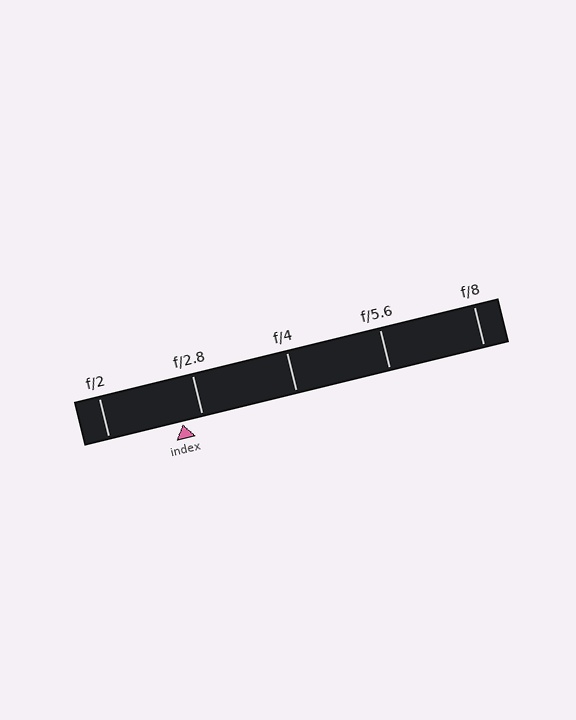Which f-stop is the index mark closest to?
The index mark is closest to f/2.8.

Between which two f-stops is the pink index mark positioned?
The index mark is between f/2 and f/2.8.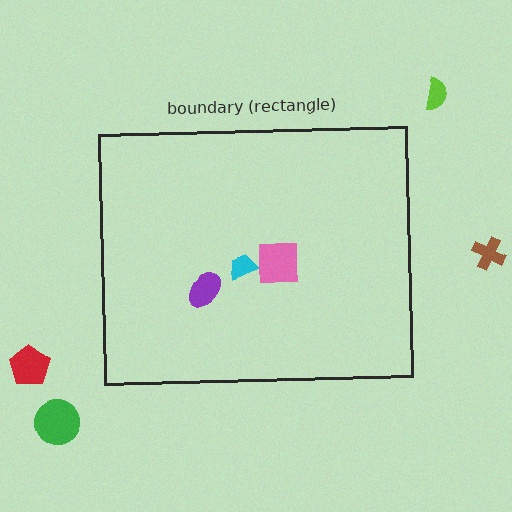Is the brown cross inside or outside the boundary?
Outside.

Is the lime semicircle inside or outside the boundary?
Outside.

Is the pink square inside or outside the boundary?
Inside.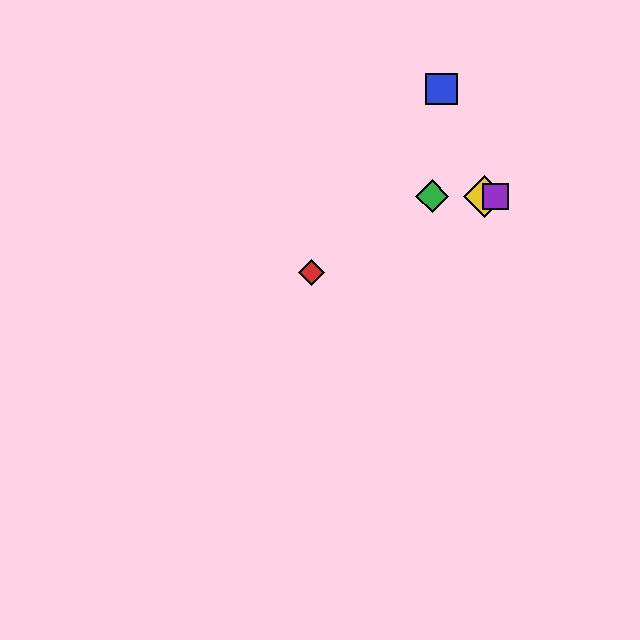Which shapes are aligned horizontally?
The green diamond, the yellow diamond, the purple square are aligned horizontally.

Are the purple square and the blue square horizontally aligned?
No, the purple square is at y≈196 and the blue square is at y≈89.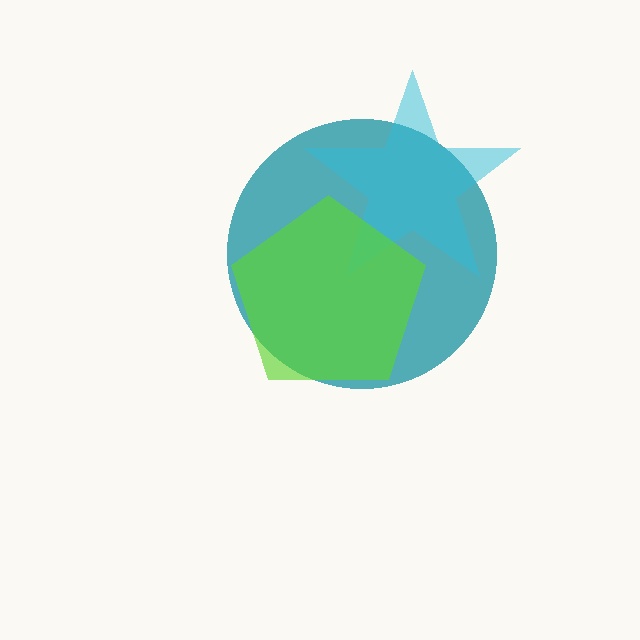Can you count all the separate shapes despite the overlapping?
Yes, there are 3 separate shapes.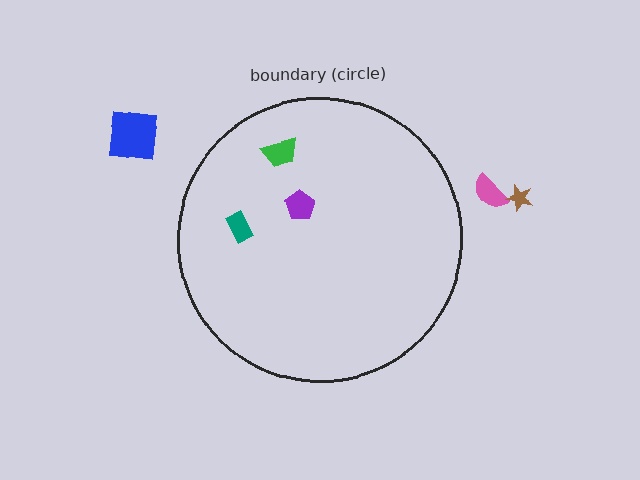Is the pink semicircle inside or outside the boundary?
Outside.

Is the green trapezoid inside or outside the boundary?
Inside.